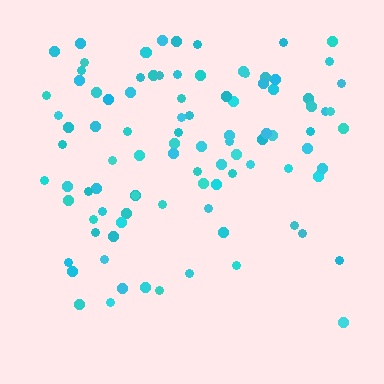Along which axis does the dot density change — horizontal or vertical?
Vertical.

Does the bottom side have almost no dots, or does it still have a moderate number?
Still a moderate number, just noticeably fewer than the top.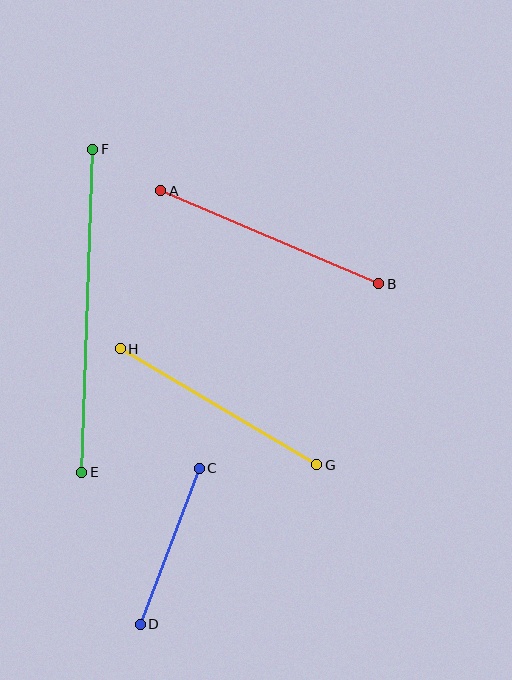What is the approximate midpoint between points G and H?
The midpoint is at approximately (218, 407) pixels.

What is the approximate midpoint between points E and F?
The midpoint is at approximately (87, 311) pixels.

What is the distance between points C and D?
The distance is approximately 167 pixels.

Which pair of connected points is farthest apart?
Points E and F are farthest apart.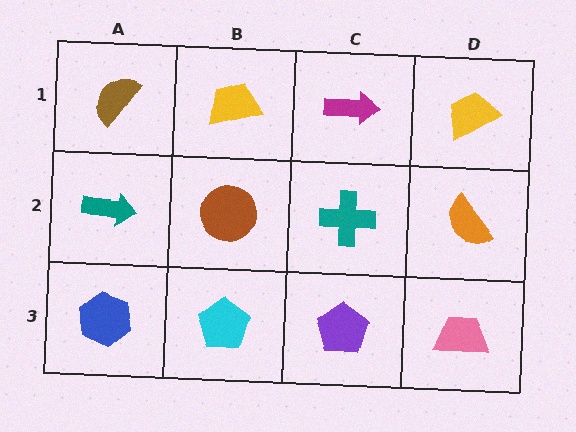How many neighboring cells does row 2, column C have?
4.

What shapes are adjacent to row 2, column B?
A yellow trapezoid (row 1, column B), a cyan pentagon (row 3, column B), a teal arrow (row 2, column A), a teal cross (row 2, column C).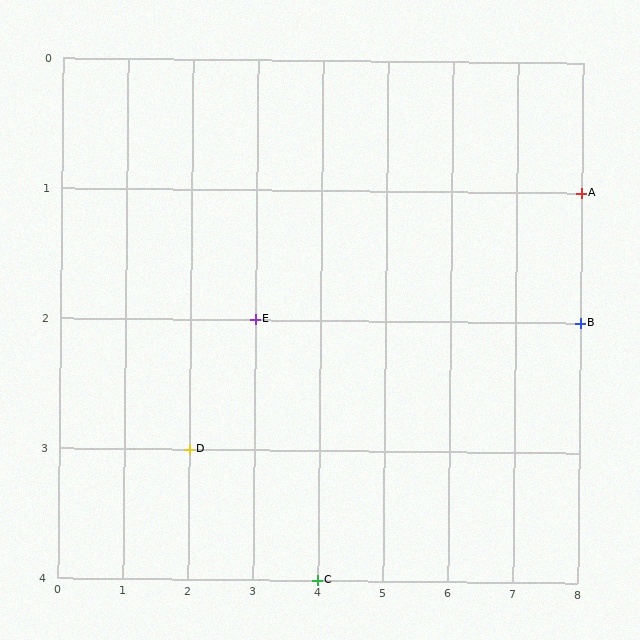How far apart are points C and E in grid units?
Points C and E are 1 column and 2 rows apart (about 2.2 grid units diagonally).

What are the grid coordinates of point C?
Point C is at grid coordinates (4, 4).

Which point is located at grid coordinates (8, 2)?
Point B is at (8, 2).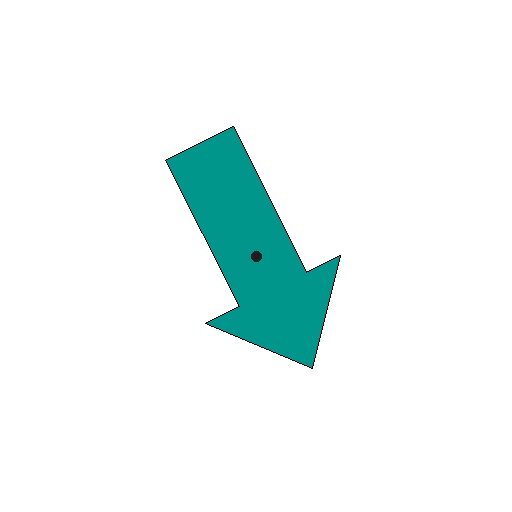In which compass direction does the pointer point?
Southeast.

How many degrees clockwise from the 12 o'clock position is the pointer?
Approximately 153 degrees.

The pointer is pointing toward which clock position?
Roughly 5 o'clock.